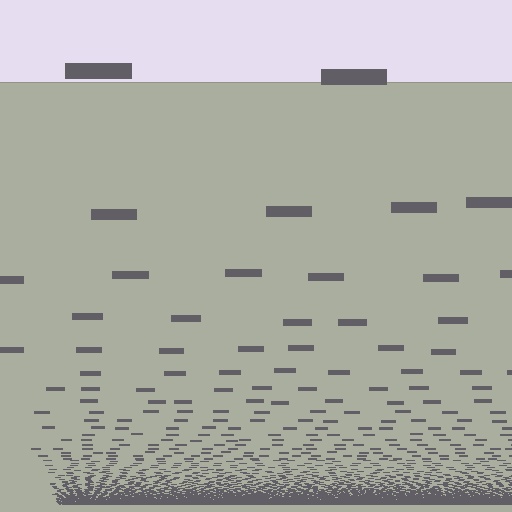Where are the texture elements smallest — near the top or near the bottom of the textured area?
Near the bottom.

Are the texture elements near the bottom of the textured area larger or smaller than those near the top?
Smaller. The gradient is inverted — elements near the bottom are smaller and denser.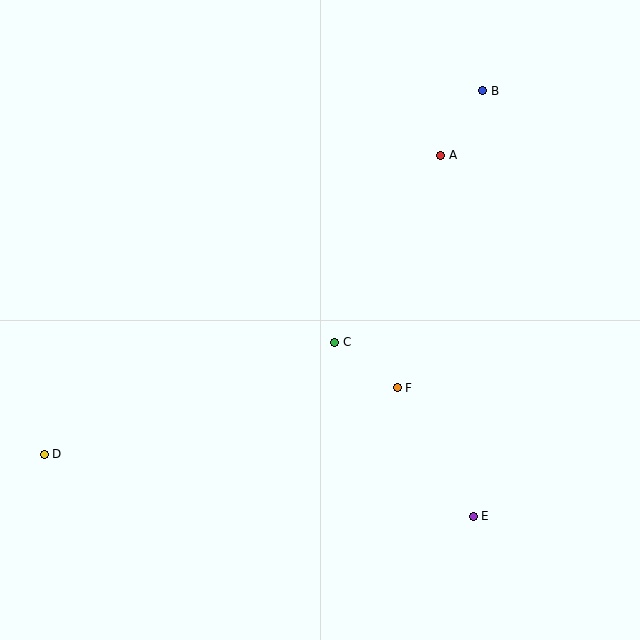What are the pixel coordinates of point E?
Point E is at (473, 516).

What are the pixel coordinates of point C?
Point C is at (335, 342).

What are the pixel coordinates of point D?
Point D is at (44, 454).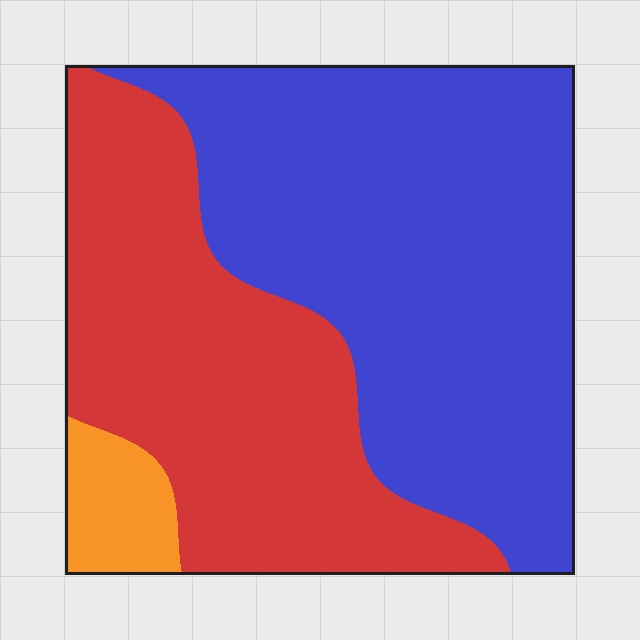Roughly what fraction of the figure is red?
Red takes up between a third and a half of the figure.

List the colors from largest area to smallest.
From largest to smallest: blue, red, orange.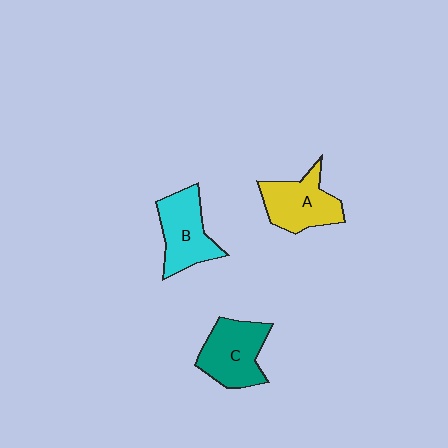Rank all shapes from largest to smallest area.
From largest to smallest: C (teal), A (yellow), B (cyan).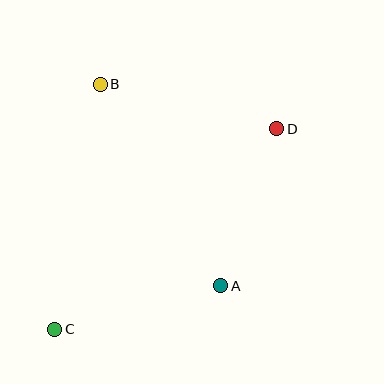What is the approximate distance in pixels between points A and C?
The distance between A and C is approximately 172 pixels.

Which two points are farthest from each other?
Points C and D are farthest from each other.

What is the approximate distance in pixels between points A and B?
The distance between A and B is approximately 235 pixels.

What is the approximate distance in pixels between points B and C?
The distance between B and C is approximately 249 pixels.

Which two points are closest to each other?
Points A and D are closest to each other.